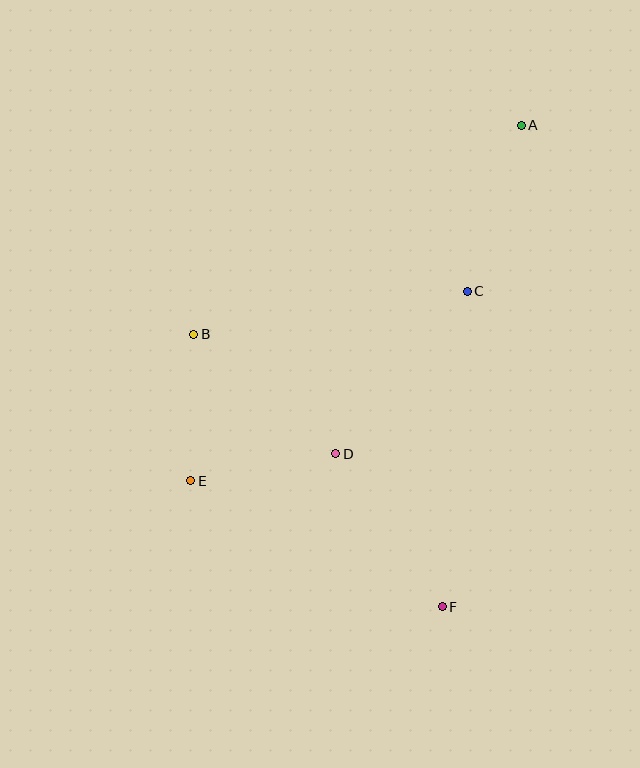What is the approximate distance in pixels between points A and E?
The distance between A and E is approximately 485 pixels.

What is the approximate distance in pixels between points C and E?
The distance between C and E is approximately 336 pixels.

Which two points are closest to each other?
Points B and E are closest to each other.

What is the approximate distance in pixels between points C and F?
The distance between C and F is approximately 316 pixels.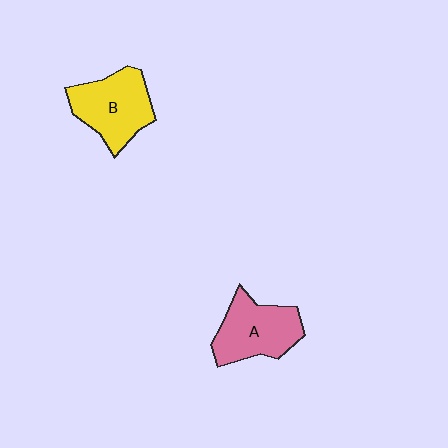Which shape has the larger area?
Shape B (yellow).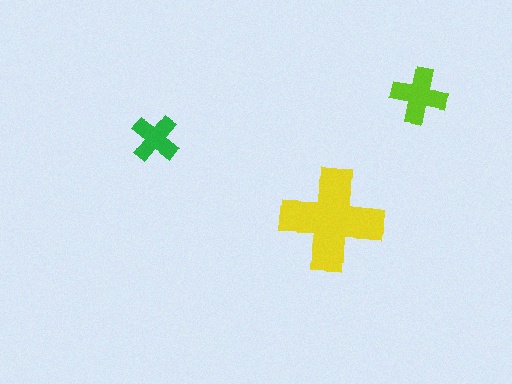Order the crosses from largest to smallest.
the yellow one, the lime one, the green one.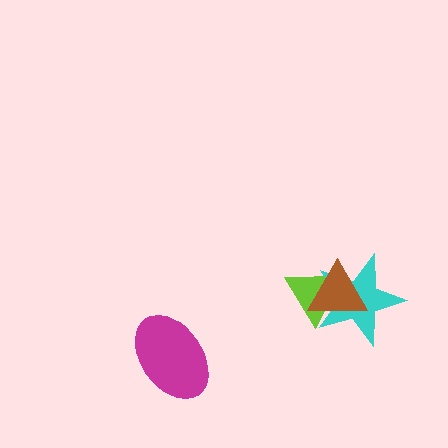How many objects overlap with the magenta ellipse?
0 objects overlap with the magenta ellipse.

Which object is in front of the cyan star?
The brown triangle is in front of the cyan star.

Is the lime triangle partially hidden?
Yes, it is partially covered by another shape.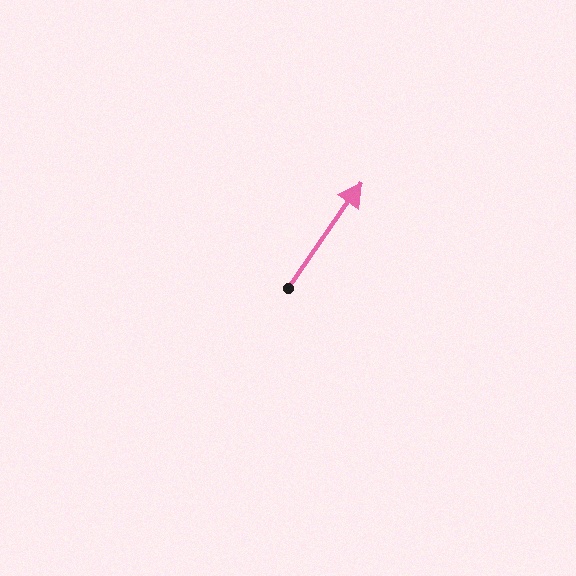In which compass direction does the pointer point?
Northeast.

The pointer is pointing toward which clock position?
Roughly 1 o'clock.